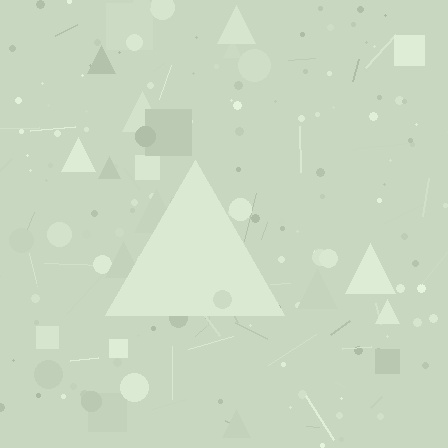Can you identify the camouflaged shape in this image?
The camouflaged shape is a triangle.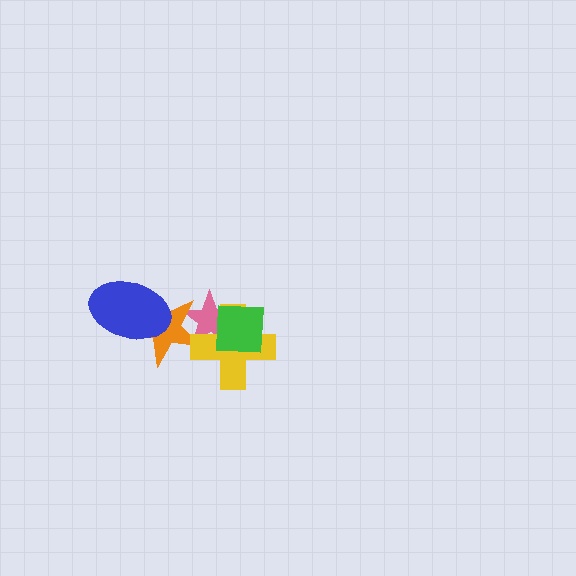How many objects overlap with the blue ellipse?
1 object overlaps with the blue ellipse.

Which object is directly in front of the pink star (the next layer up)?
The orange star is directly in front of the pink star.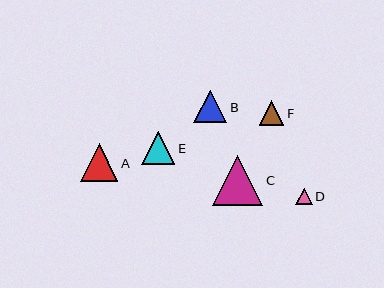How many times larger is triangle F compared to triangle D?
Triangle F is approximately 1.5 times the size of triangle D.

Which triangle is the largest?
Triangle C is the largest with a size of approximately 50 pixels.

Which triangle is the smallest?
Triangle D is the smallest with a size of approximately 17 pixels.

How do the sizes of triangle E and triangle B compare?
Triangle E and triangle B are approximately the same size.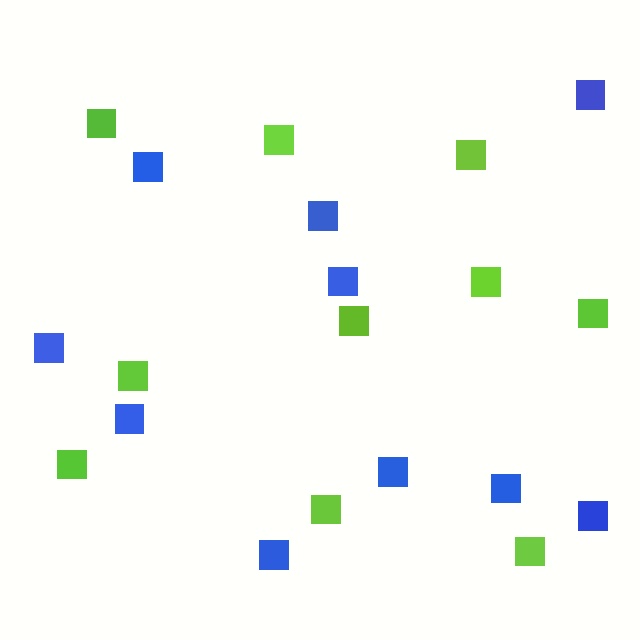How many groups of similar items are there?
There are 2 groups: one group of blue squares (10) and one group of lime squares (10).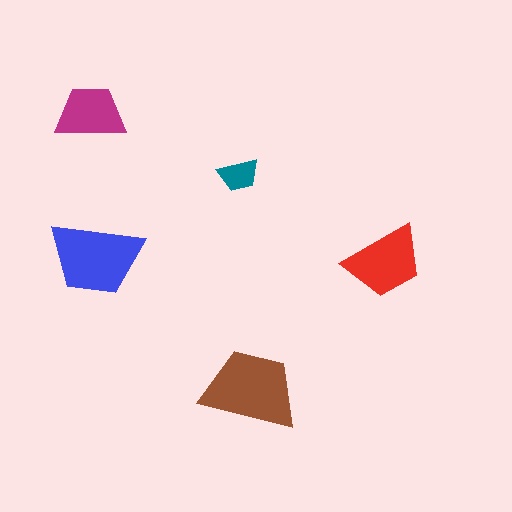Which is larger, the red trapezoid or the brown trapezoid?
The brown one.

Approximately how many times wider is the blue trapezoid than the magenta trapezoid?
About 1.5 times wider.